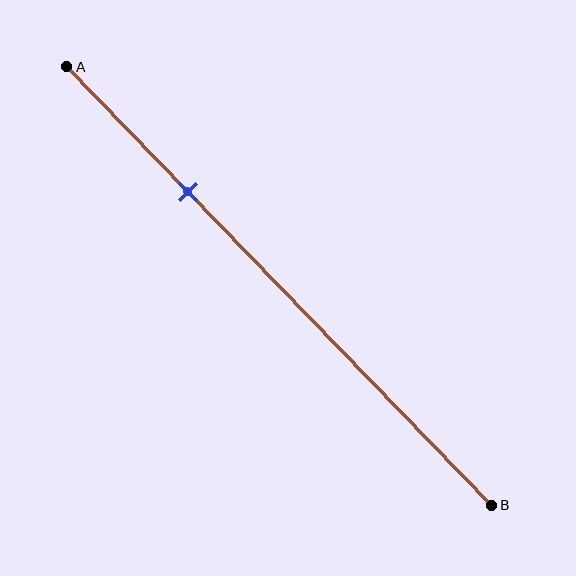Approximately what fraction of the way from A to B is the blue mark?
The blue mark is approximately 30% of the way from A to B.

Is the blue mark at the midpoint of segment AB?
No, the mark is at about 30% from A, not at the 50% midpoint.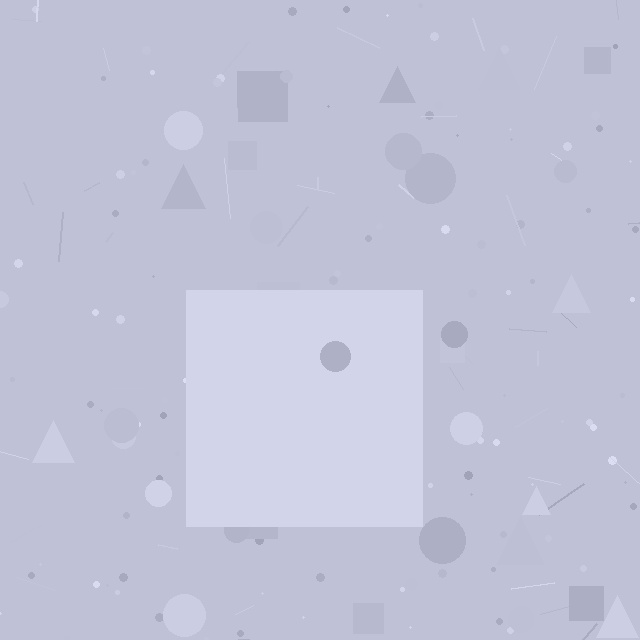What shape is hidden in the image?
A square is hidden in the image.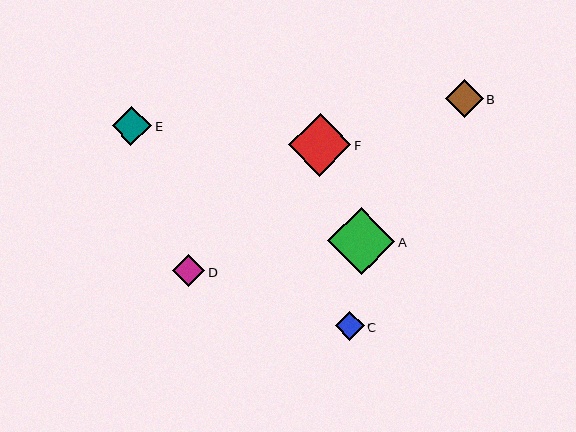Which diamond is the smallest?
Diamond C is the smallest with a size of approximately 29 pixels.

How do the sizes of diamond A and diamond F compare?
Diamond A and diamond F are approximately the same size.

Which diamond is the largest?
Diamond A is the largest with a size of approximately 67 pixels.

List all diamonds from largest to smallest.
From largest to smallest: A, F, E, B, D, C.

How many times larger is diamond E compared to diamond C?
Diamond E is approximately 1.4 times the size of diamond C.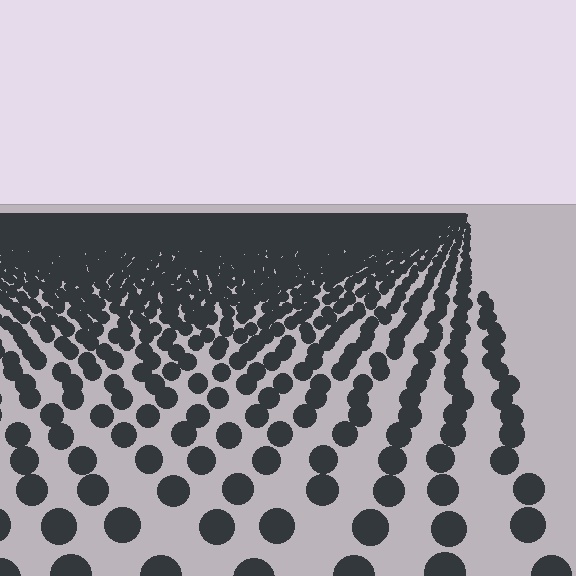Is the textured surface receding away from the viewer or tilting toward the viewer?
The surface is receding away from the viewer. Texture elements get smaller and denser toward the top.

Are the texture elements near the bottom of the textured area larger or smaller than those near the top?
Larger. Near the bottom, elements are closer to the viewer and appear at a bigger on-screen size.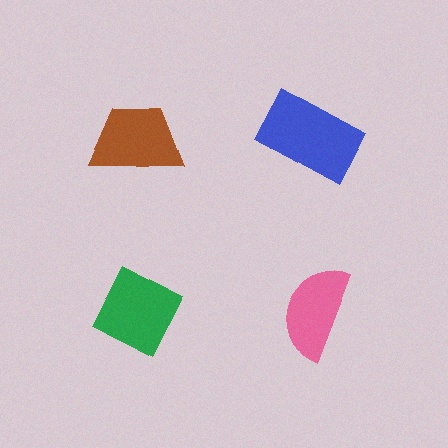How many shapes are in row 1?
2 shapes.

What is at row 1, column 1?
A brown trapezoid.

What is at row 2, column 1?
A green diamond.